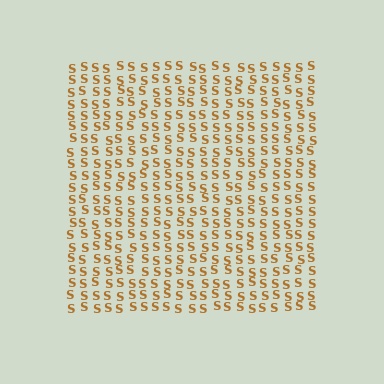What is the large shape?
The large shape is a square.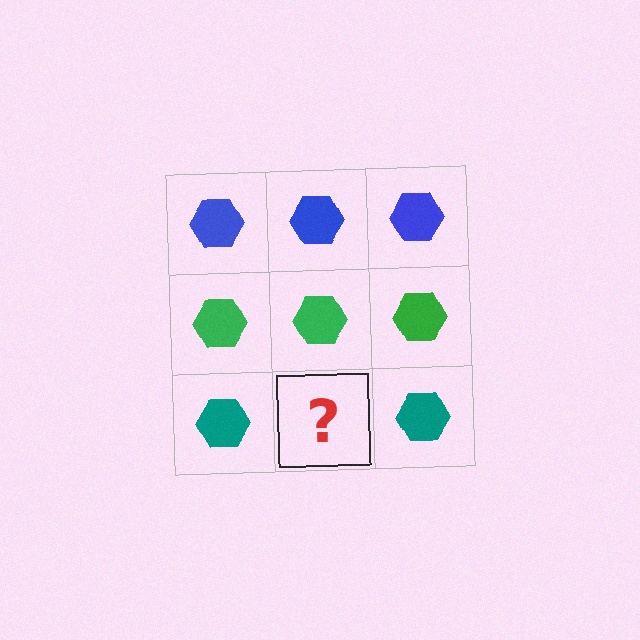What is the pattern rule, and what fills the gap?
The rule is that each row has a consistent color. The gap should be filled with a teal hexagon.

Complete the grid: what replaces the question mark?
The question mark should be replaced with a teal hexagon.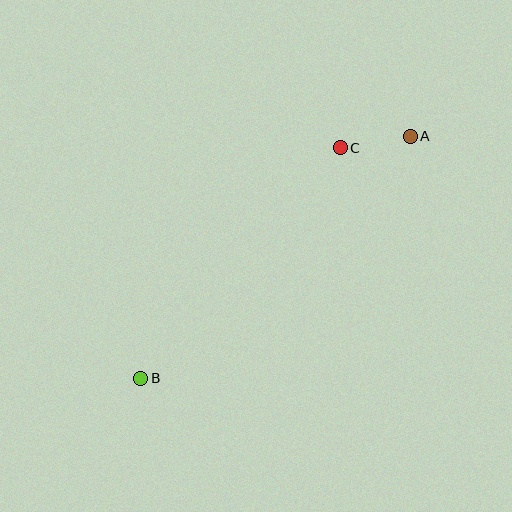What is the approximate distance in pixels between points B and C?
The distance between B and C is approximately 305 pixels.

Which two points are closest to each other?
Points A and C are closest to each other.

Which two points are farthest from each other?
Points A and B are farthest from each other.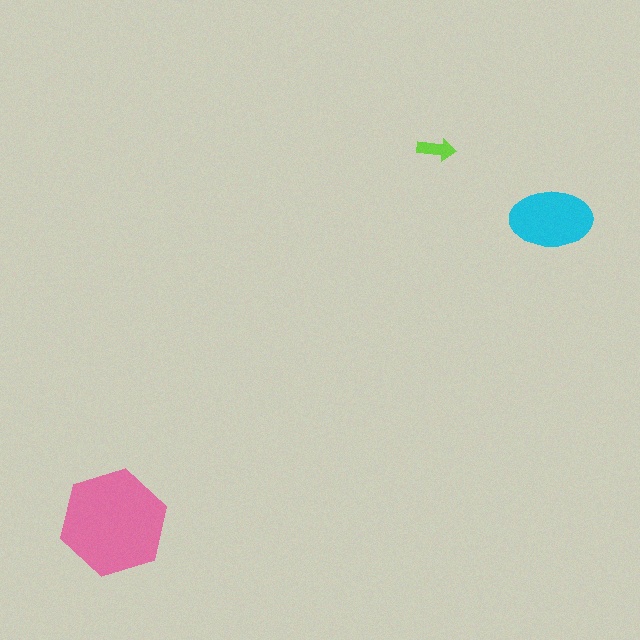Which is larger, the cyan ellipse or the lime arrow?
The cyan ellipse.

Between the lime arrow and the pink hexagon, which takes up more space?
The pink hexagon.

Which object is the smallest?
The lime arrow.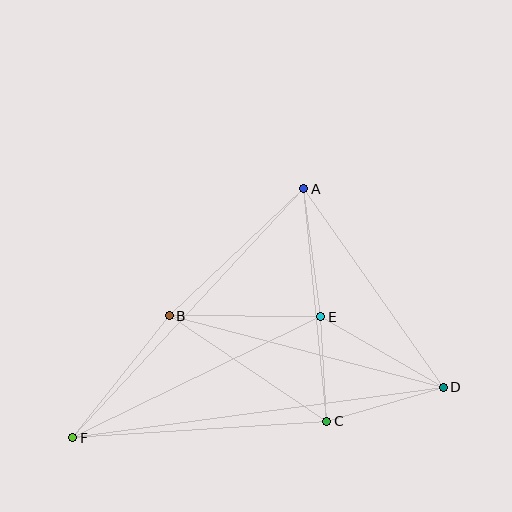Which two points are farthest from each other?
Points D and F are farthest from each other.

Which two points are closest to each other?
Points C and E are closest to each other.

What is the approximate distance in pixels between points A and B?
The distance between A and B is approximately 185 pixels.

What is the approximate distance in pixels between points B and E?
The distance between B and E is approximately 151 pixels.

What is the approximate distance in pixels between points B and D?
The distance between B and D is approximately 283 pixels.